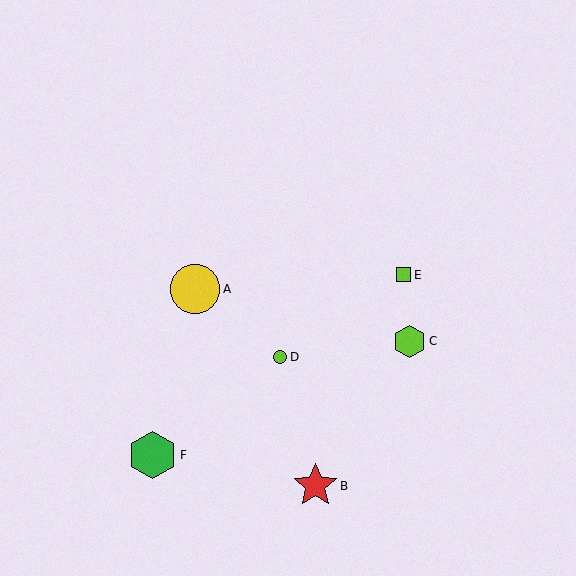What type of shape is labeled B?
Shape B is a red star.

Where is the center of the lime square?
The center of the lime square is at (404, 275).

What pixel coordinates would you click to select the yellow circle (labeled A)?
Click at (195, 289) to select the yellow circle A.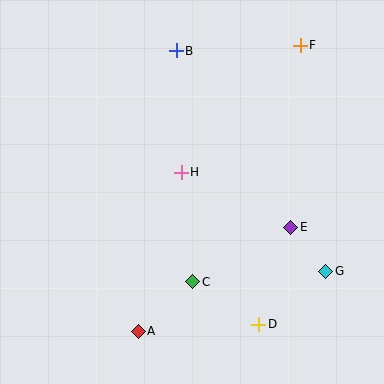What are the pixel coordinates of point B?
Point B is at (176, 51).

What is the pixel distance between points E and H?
The distance between E and H is 122 pixels.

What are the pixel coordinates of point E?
Point E is at (291, 227).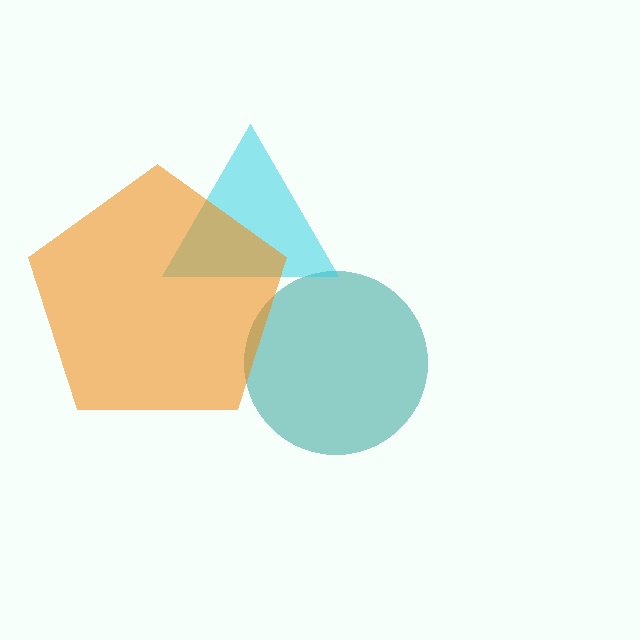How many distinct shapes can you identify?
There are 3 distinct shapes: a teal circle, a cyan triangle, an orange pentagon.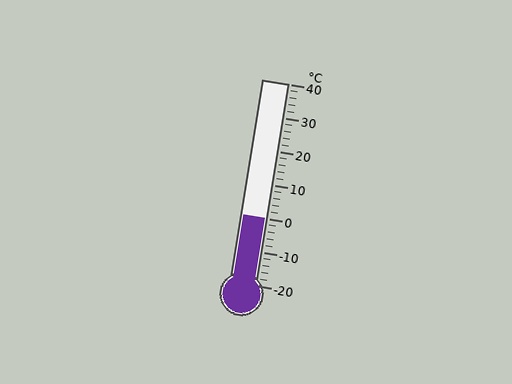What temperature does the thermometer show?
The thermometer shows approximately 0°C.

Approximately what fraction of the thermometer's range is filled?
The thermometer is filled to approximately 35% of its range.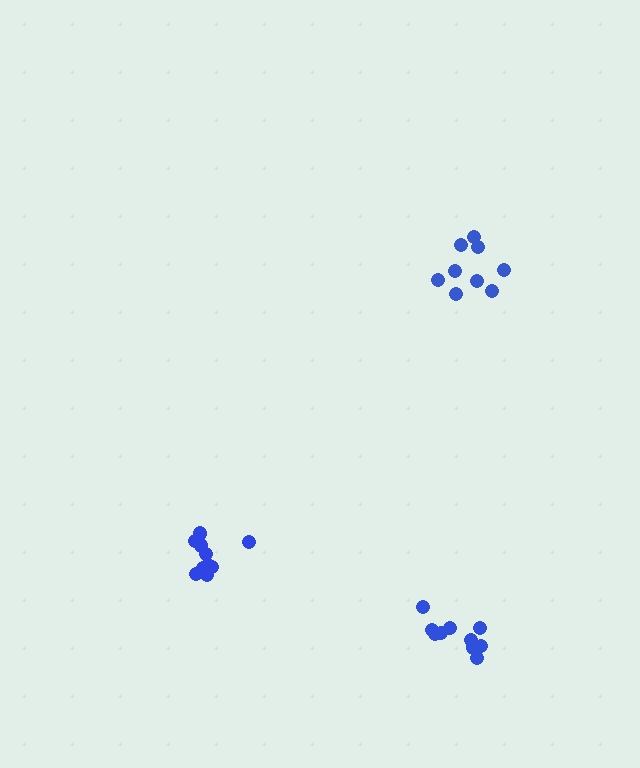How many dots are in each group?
Group 1: 10 dots, Group 2: 9 dots, Group 3: 10 dots (29 total).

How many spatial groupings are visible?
There are 3 spatial groupings.